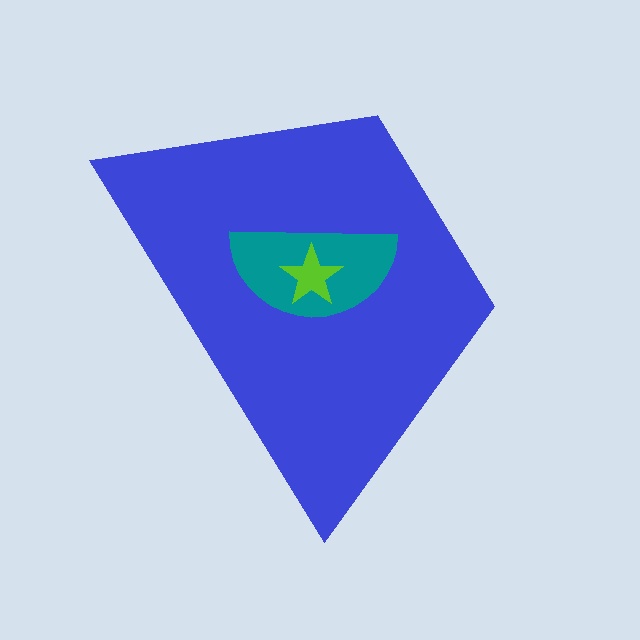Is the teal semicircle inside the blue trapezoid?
Yes.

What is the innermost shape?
The lime star.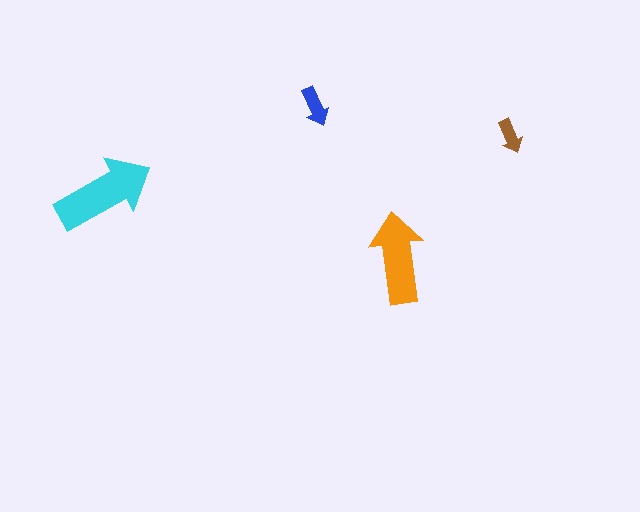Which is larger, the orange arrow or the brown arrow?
The orange one.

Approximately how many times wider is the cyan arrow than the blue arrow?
About 2.5 times wider.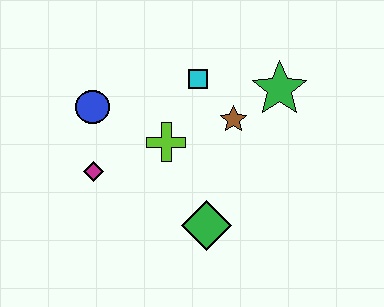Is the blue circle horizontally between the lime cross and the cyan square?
No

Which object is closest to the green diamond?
The lime cross is closest to the green diamond.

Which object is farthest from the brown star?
The magenta diamond is farthest from the brown star.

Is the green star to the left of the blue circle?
No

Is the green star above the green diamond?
Yes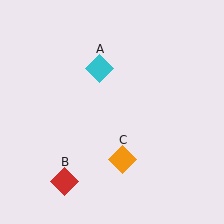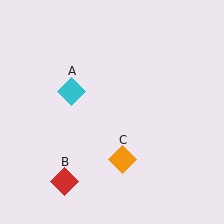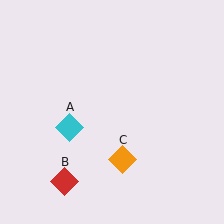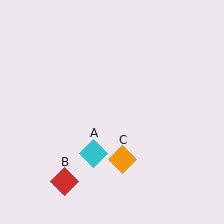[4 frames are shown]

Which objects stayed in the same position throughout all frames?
Red diamond (object B) and orange diamond (object C) remained stationary.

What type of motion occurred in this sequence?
The cyan diamond (object A) rotated counterclockwise around the center of the scene.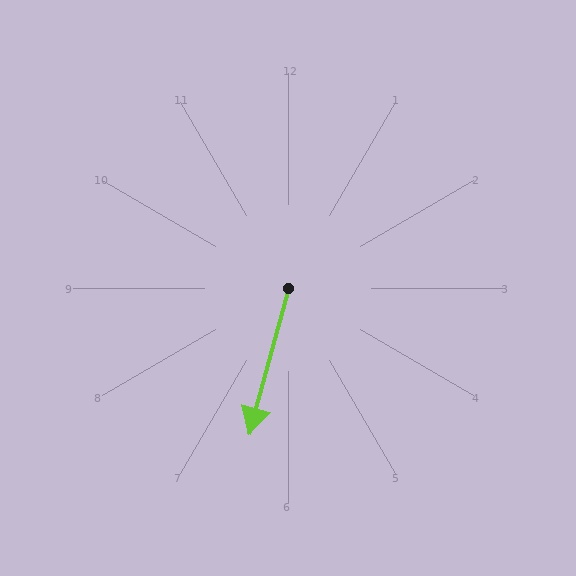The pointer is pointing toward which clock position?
Roughly 6 o'clock.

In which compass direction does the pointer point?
South.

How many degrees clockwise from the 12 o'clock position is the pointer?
Approximately 195 degrees.